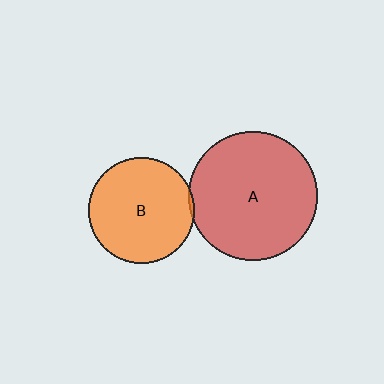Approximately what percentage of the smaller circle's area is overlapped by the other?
Approximately 5%.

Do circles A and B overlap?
Yes.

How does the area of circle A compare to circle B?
Approximately 1.5 times.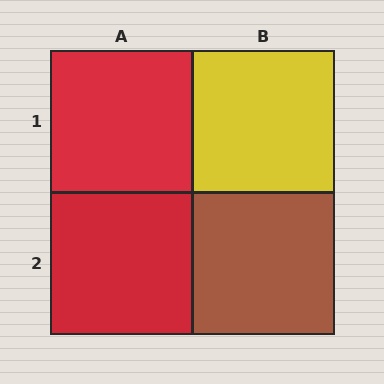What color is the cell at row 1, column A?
Red.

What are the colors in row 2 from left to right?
Red, brown.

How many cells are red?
2 cells are red.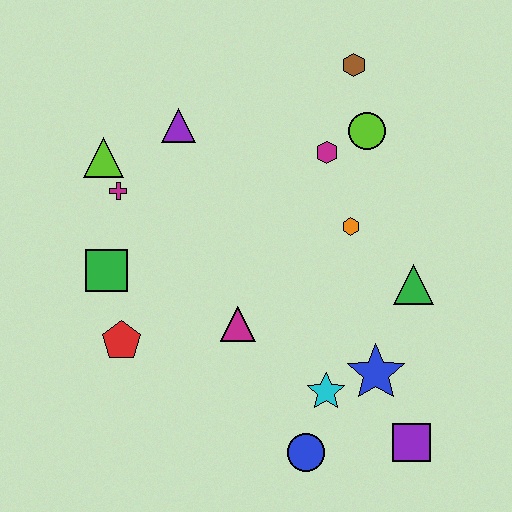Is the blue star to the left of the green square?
No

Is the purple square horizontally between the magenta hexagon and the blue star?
No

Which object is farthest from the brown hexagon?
The blue circle is farthest from the brown hexagon.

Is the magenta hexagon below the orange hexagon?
No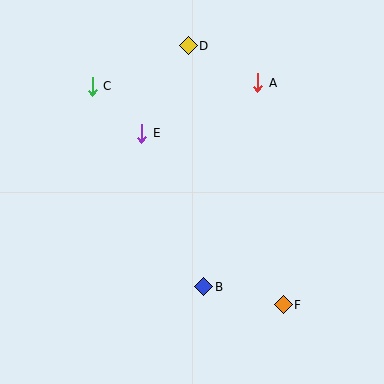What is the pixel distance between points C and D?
The distance between C and D is 104 pixels.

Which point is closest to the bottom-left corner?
Point B is closest to the bottom-left corner.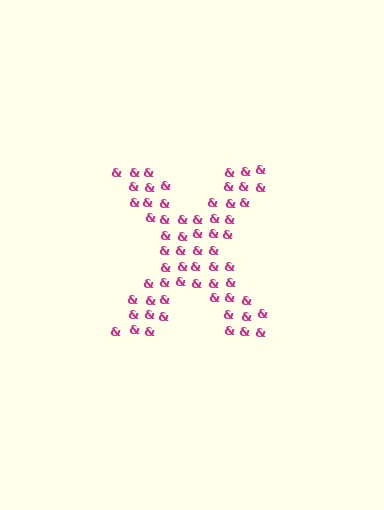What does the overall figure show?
The overall figure shows the letter X.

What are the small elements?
The small elements are ampersands.